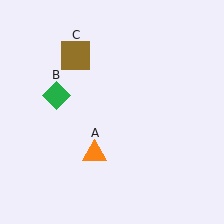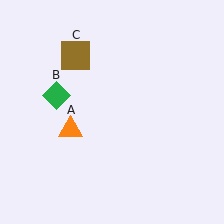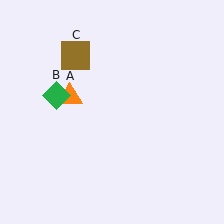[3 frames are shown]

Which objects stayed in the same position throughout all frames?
Green diamond (object B) and brown square (object C) remained stationary.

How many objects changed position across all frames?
1 object changed position: orange triangle (object A).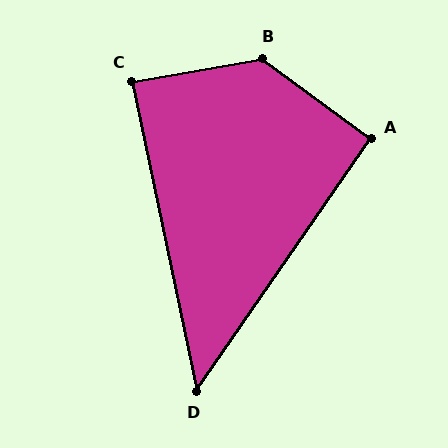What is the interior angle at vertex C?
Approximately 88 degrees (approximately right).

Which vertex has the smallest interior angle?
D, at approximately 47 degrees.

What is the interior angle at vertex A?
Approximately 92 degrees (approximately right).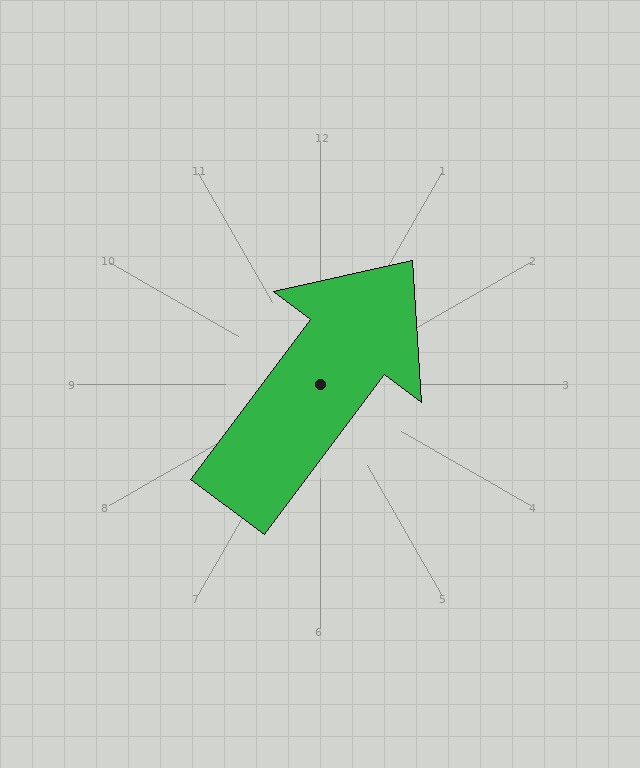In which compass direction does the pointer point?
Northeast.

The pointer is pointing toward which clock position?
Roughly 1 o'clock.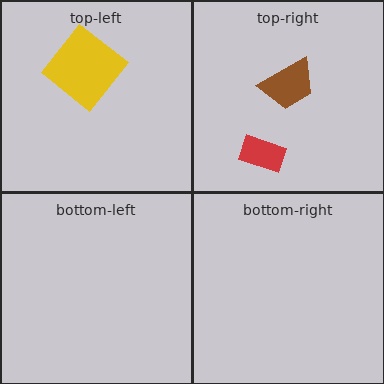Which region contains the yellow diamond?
The top-left region.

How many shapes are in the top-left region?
1.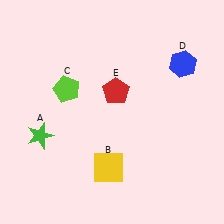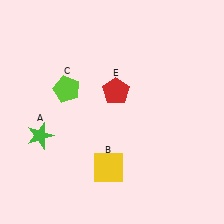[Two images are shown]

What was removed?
The blue hexagon (D) was removed in Image 2.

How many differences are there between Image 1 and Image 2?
There is 1 difference between the two images.